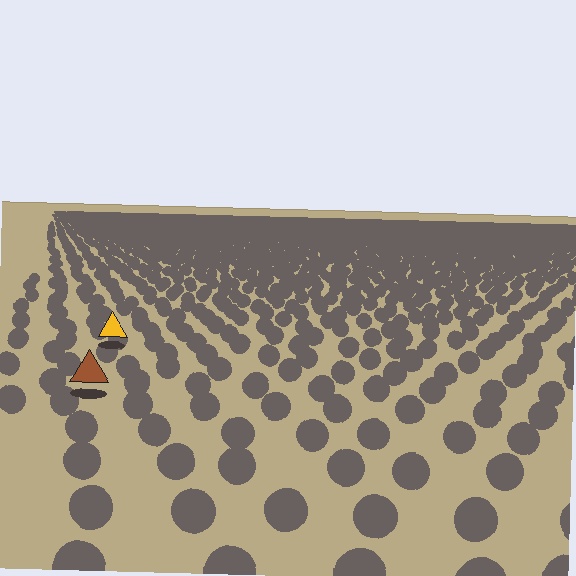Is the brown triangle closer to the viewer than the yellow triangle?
Yes. The brown triangle is closer — you can tell from the texture gradient: the ground texture is coarser near it.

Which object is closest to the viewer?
The brown triangle is closest. The texture marks near it are larger and more spread out.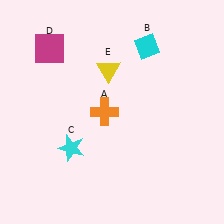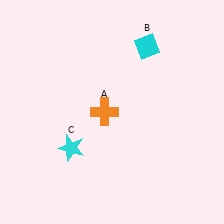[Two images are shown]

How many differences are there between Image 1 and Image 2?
There are 2 differences between the two images.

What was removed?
The yellow triangle (E), the magenta square (D) were removed in Image 2.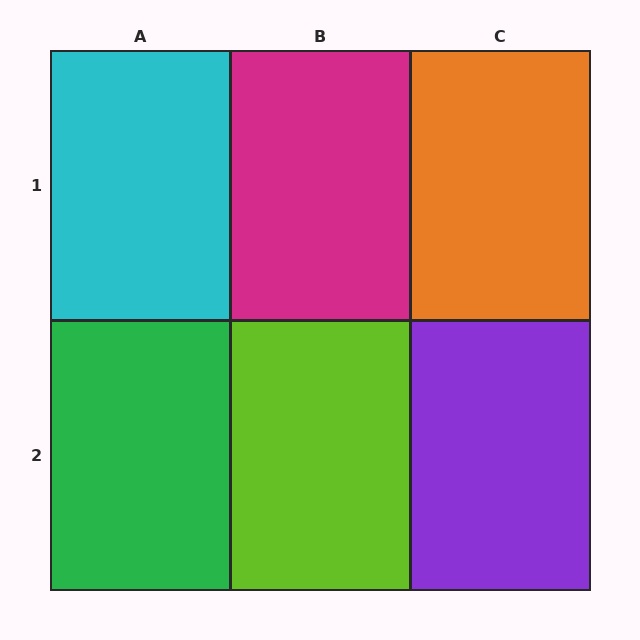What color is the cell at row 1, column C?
Orange.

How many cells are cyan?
1 cell is cyan.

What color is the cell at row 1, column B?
Magenta.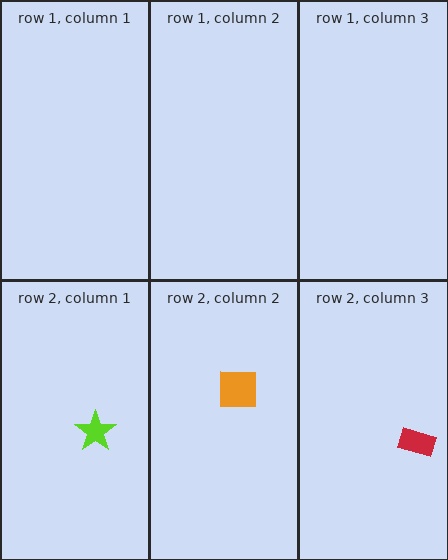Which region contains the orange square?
The row 2, column 2 region.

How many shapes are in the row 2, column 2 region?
1.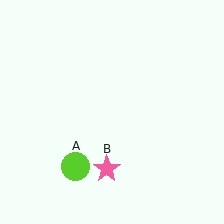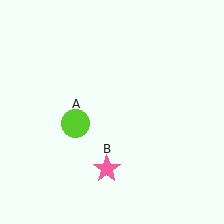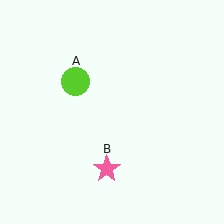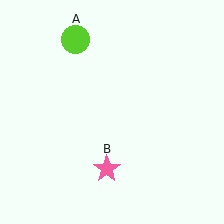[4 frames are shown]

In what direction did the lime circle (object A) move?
The lime circle (object A) moved up.